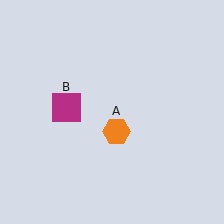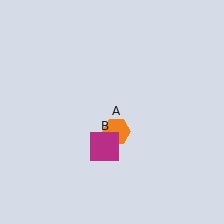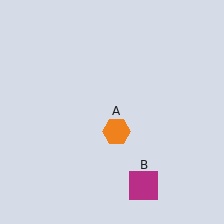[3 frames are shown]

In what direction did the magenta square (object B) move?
The magenta square (object B) moved down and to the right.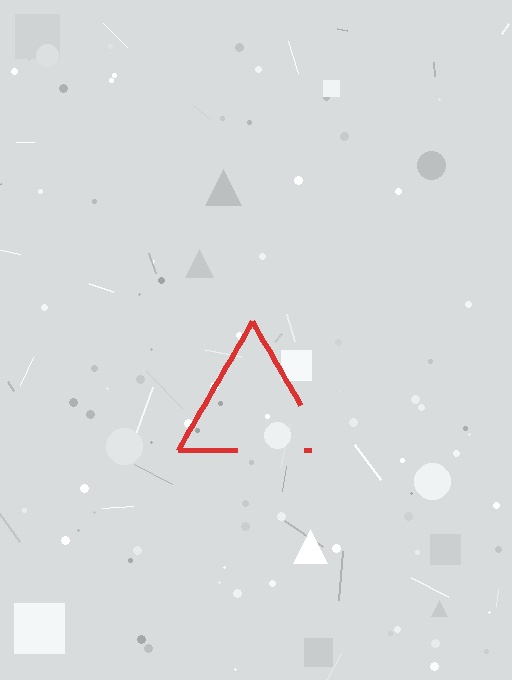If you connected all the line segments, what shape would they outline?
They would outline a triangle.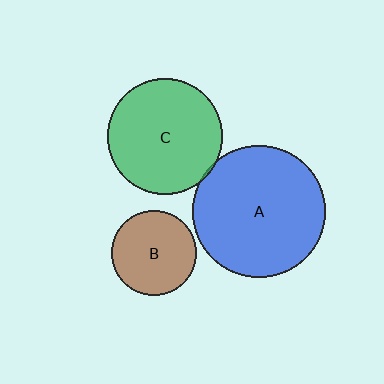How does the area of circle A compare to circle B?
Approximately 2.4 times.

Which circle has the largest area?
Circle A (blue).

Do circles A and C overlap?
Yes.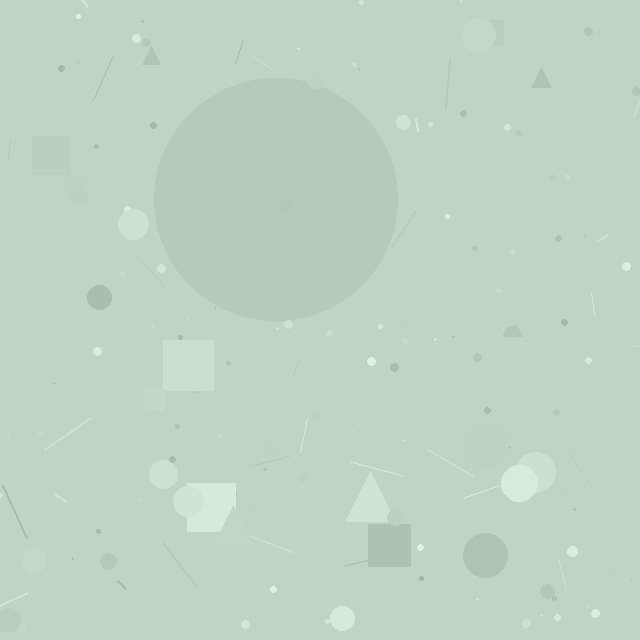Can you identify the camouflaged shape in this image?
The camouflaged shape is a circle.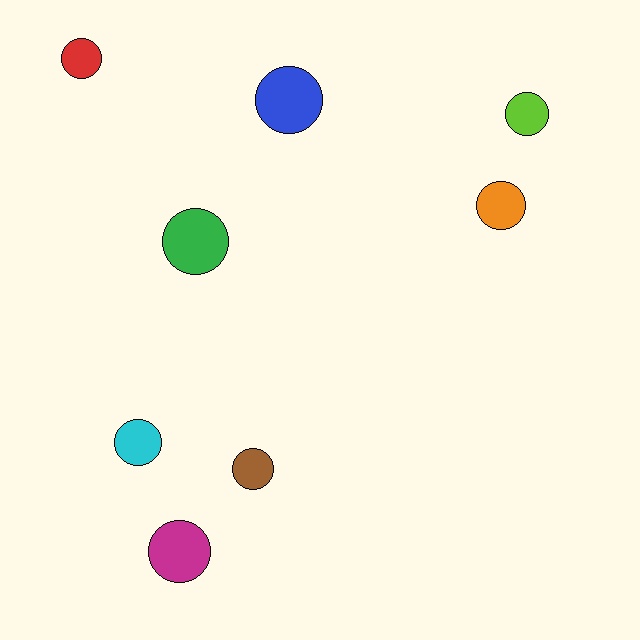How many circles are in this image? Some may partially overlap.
There are 8 circles.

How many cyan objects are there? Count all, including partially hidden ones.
There is 1 cyan object.